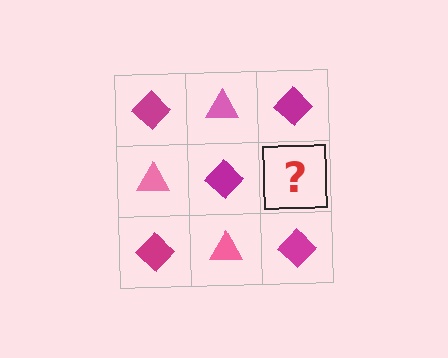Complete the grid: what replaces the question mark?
The question mark should be replaced with a pink triangle.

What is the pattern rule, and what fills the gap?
The rule is that it alternates magenta diamond and pink triangle in a checkerboard pattern. The gap should be filled with a pink triangle.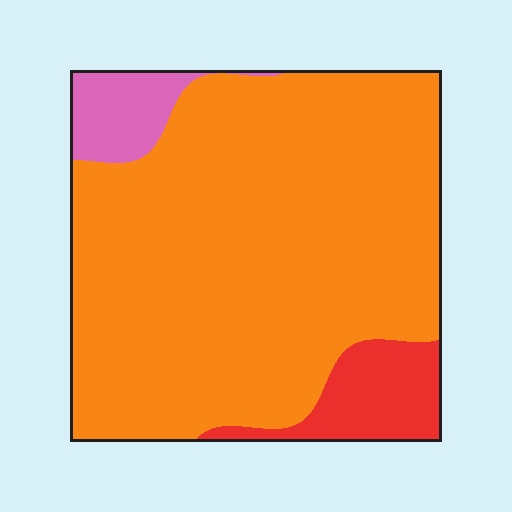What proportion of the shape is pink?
Pink covers about 5% of the shape.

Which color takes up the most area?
Orange, at roughly 85%.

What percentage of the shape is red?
Red covers 10% of the shape.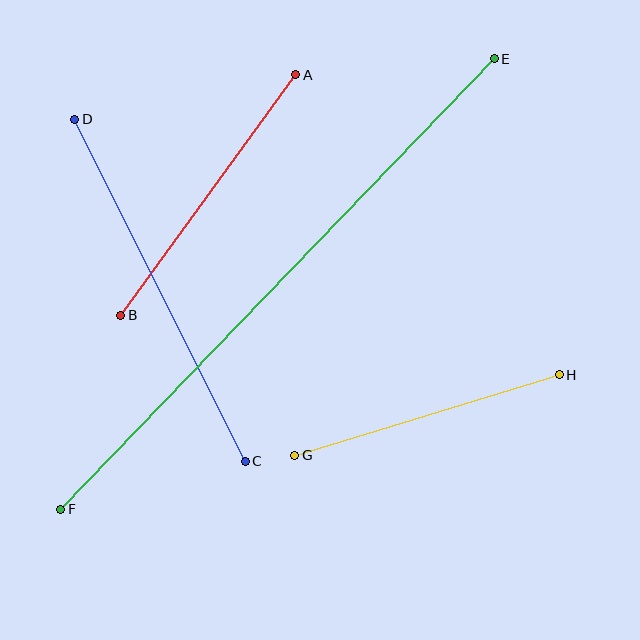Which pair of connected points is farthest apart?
Points E and F are farthest apart.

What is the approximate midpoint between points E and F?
The midpoint is at approximately (277, 284) pixels.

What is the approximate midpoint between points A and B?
The midpoint is at approximately (208, 195) pixels.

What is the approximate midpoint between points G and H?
The midpoint is at approximately (427, 415) pixels.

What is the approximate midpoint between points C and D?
The midpoint is at approximately (160, 290) pixels.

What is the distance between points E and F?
The distance is approximately 626 pixels.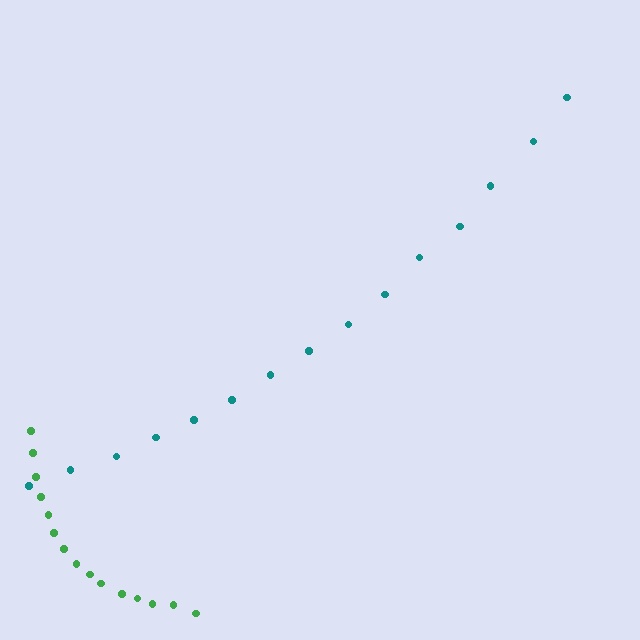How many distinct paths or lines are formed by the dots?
There are 2 distinct paths.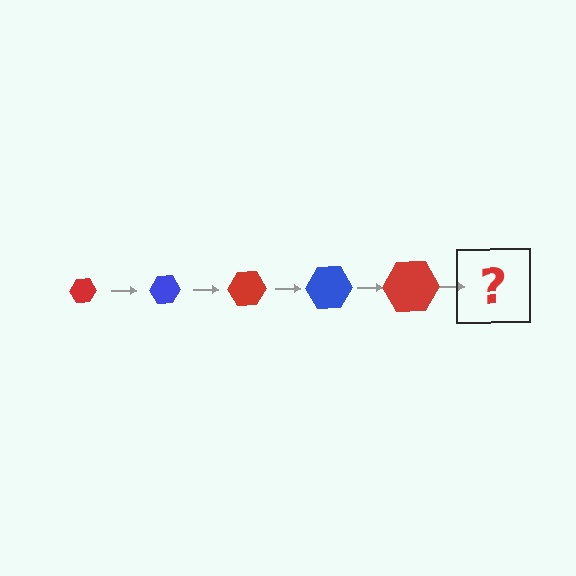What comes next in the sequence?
The next element should be a blue hexagon, larger than the previous one.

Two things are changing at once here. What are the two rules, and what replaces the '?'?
The two rules are that the hexagon grows larger each step and the color cycles through red and blue. The '?' should be a blue hexagon, larger than the previous one.